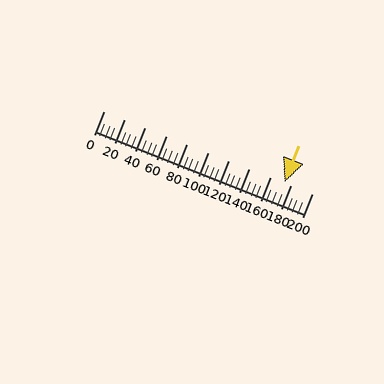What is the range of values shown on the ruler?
The ruler shows values from 0 to 200.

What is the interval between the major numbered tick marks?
The major tick marks are spaced 20 units apart.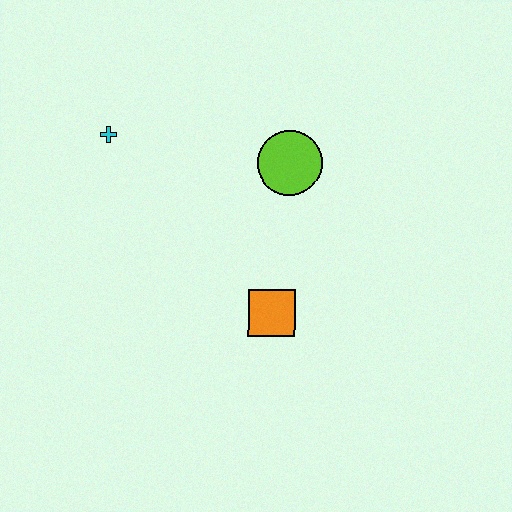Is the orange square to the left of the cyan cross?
No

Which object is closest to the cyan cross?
The lime circle is closest to the cyan cross.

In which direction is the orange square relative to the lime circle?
The orange square is below the lime circle.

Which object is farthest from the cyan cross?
The orange square is farthest from the cyan cross.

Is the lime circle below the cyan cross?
Yes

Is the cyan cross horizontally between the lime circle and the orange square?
No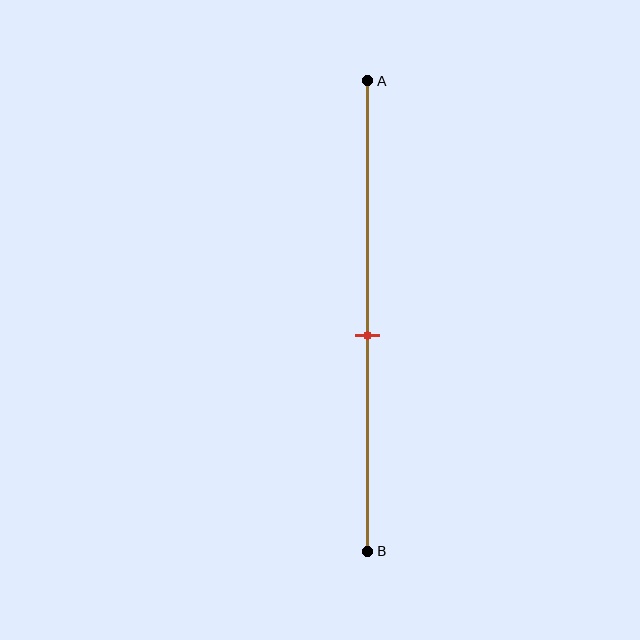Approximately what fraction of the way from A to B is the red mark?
The red mark is approximately 55% of the way from A to B.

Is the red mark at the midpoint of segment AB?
No, the mark is at about 55% from A, not at the 50% midpoint.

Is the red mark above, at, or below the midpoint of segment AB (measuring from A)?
The red mark is below the midpoint of segment AB.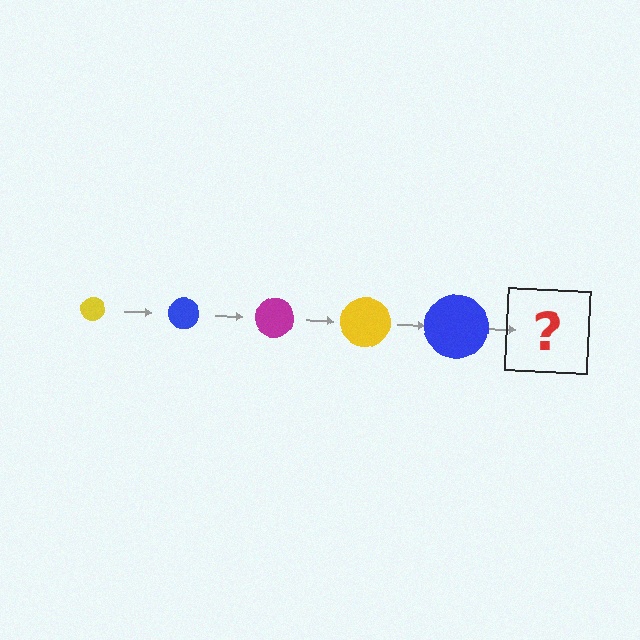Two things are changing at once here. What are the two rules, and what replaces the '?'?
The two rules are that the circle grows larger each step and the color cycles through yellow, blue, and magenta. The '?' should be a magenta circle, larger than the previous one.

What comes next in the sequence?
The next element should be a magenta circle, larger than the previous one.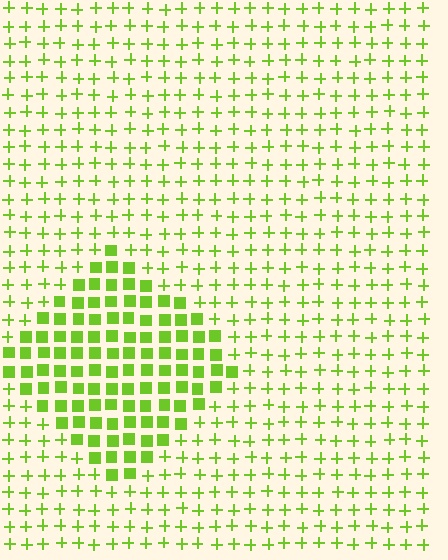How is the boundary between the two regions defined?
The boundary is defined by a change in element shape: squares inside vs. plus signs outside. All elements share the same color and spacing.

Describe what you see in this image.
The image is filled with small lime elements arranged in a uniform grid. A diamond-shaped region contains squares, while the surrounding area contains plus signs. The boundary is defined purely by the change in element shape.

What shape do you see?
I see a diamond.